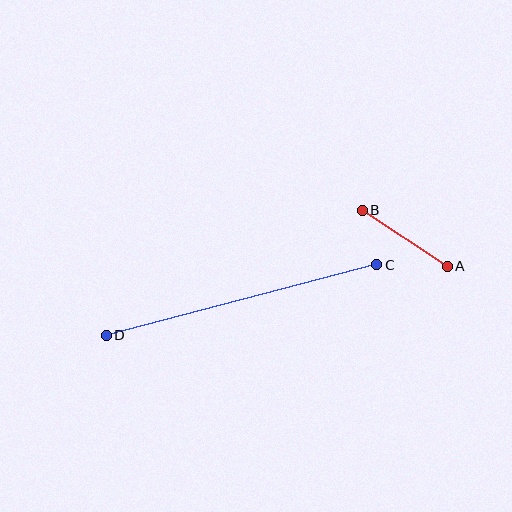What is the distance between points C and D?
The distance is approximately 280 pixels.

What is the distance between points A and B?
The distance is approximately 102 pixels.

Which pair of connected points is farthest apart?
Points C and D are farthest apart.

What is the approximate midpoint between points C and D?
The midpoint is at approximately (242, 300) pixels.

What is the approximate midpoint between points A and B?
The midpoint is at approximately (405, 238) pixels.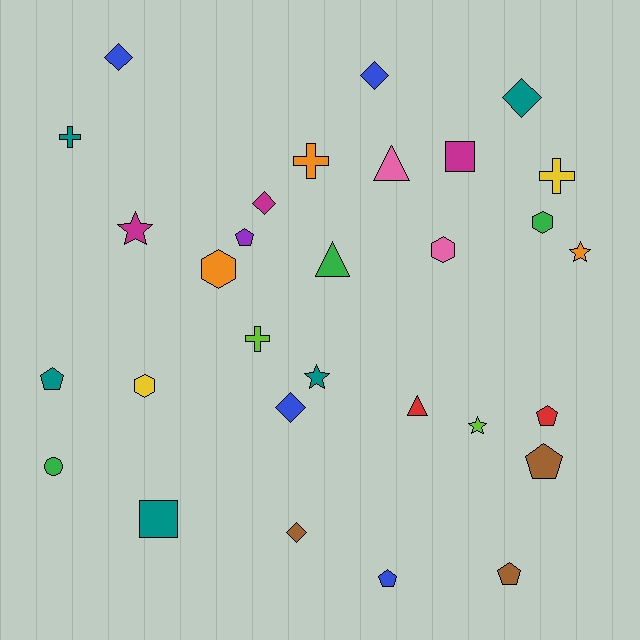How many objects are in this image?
There are 30 objects.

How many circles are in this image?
There is 1 circle.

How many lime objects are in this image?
There are 2 lime objects.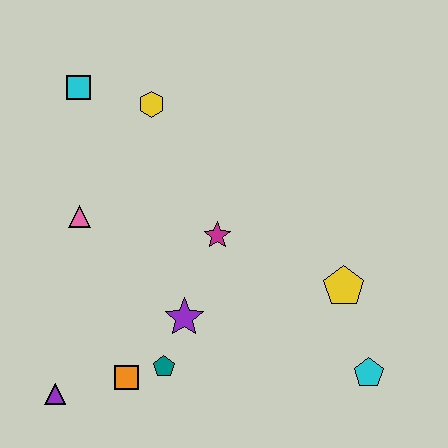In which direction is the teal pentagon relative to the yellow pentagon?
The teal pentagon is to the left of the yellow pentagon.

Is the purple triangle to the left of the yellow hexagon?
Yes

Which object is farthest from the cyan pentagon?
The cyan square is farthest from the cyan pentagon.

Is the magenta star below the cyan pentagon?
No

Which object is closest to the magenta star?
The purple star is closest to the magenta star.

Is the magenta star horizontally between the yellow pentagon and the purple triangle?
Yes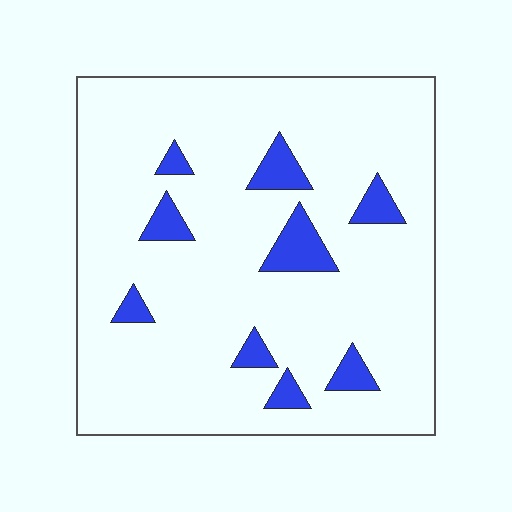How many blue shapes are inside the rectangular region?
9.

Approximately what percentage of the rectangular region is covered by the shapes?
Approximately 10%.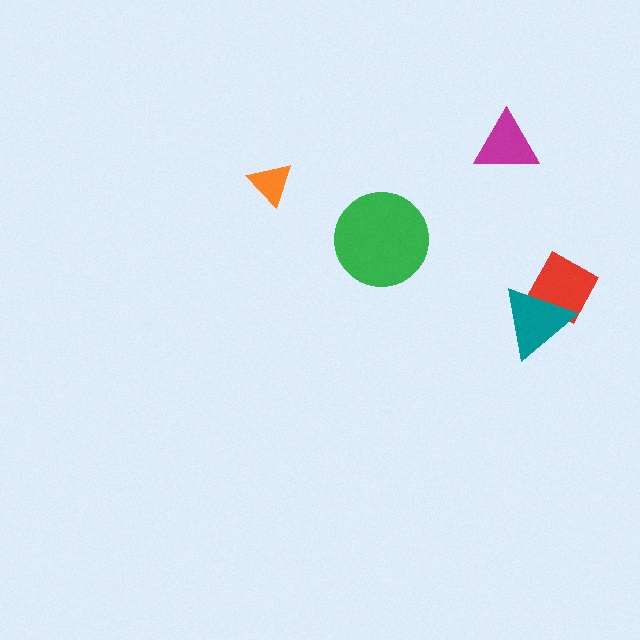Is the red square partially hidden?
Yes, it is partially covered by another shape.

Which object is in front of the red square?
The teal triangle is in front of the red square.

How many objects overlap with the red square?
1 object overlaps with the red square.